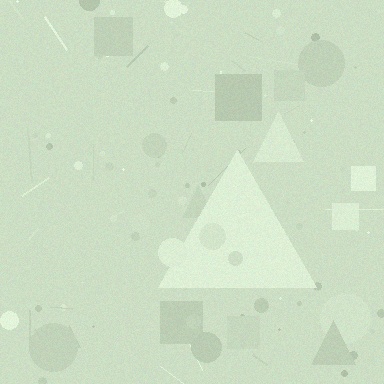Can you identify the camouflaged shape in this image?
The camouflaged shape is a triangle.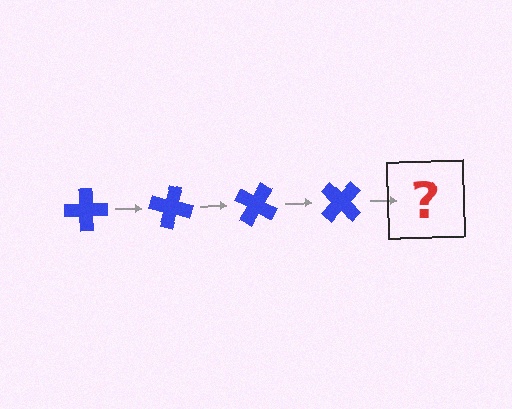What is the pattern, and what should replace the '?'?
The pattern is that the cross rotates 15 degrees each step. The '?' should be a blue cross rotated 60 degrees.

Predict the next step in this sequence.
The next step is a blue cross rotated 60 degrees.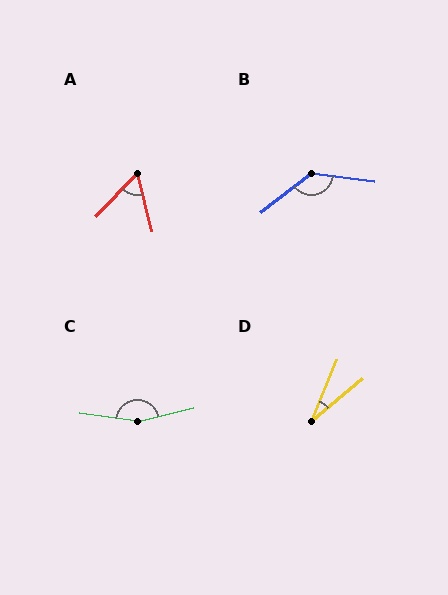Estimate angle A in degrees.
Approximately 59 degrees.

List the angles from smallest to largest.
D (28°), A (59°), B (136°), C (158°).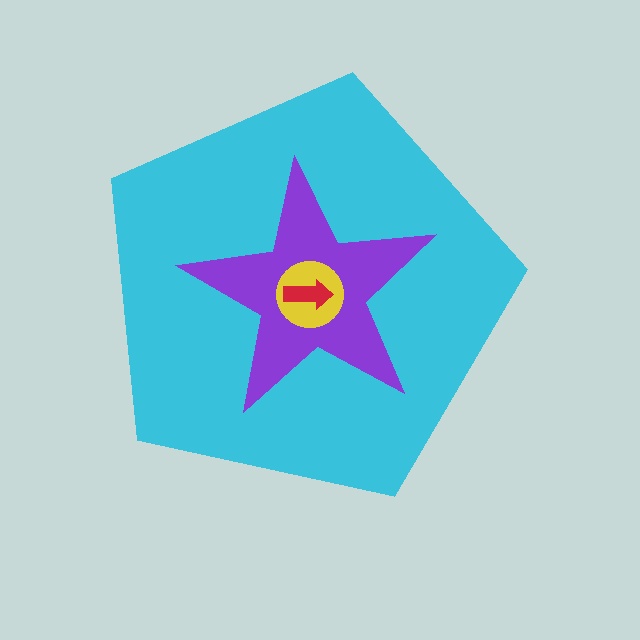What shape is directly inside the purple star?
The yellow circle.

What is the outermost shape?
The cyan pentagon.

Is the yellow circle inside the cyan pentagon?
Yes.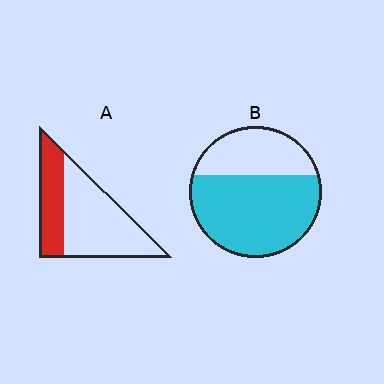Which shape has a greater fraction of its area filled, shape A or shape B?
Shape B.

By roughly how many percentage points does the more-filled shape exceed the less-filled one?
By roughly 30 percentage points (B over A).